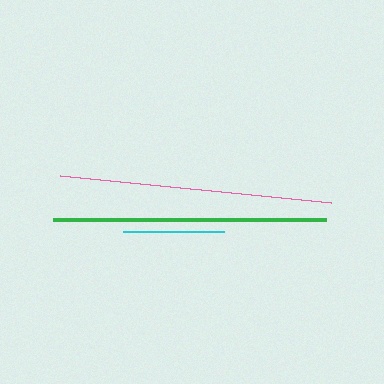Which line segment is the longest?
The green line is the longest at approximately 273 pixels.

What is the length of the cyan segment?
The cyan segment is approximately 101 pixels long.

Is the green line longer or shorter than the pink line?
The green line is longer than the pink line.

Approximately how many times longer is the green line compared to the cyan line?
The green line is approximately 2.7 times the length of the cyan line.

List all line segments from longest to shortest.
From longest to shortest: green, pink, cyan.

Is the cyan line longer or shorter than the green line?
The green line is longer than the cyan line.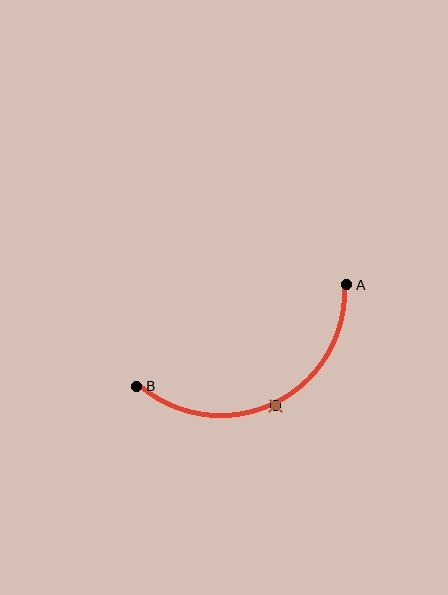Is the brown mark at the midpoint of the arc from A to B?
Yes. The brown mark lies on the arc at equal arc-length from both A and B — it is the arc midpoint.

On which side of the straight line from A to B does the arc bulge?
The arc bulges below the straight line connecting A and B.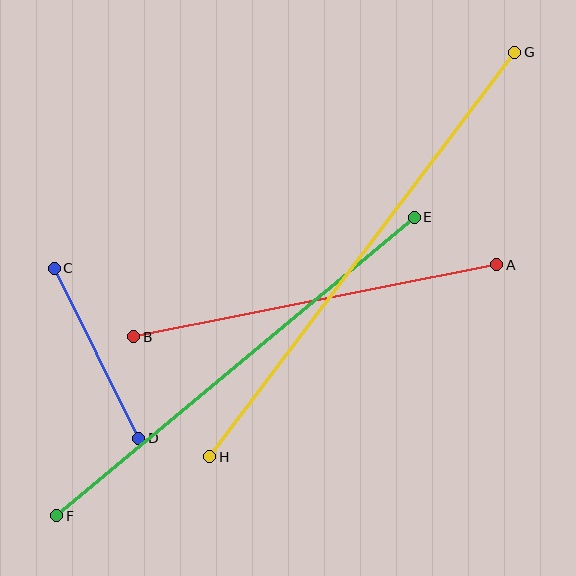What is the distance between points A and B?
The distance is approximately 370 pixels.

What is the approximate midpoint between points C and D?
The midpoint is at approximately (96, 353) pixels.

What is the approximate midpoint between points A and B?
The midpoint is at approximately (315, 301) pixels.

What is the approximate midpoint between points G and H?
The midpoint is at approximately (362, 254) pixels.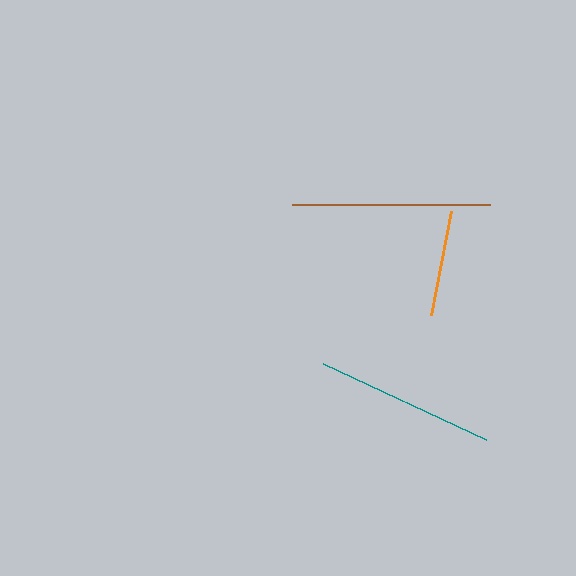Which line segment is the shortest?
The orange line is the shortest at approximately 106 pixels.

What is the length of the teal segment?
The teal segment is approximately 180 pixels long.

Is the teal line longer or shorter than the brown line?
The brown line is longer than the teal line.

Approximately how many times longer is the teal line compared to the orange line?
The teal line is approximately 1.7 times the length of the orange line.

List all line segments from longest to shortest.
From longest to shortest: brown, teal, orange.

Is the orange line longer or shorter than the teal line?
The teal line is longer than the orange line.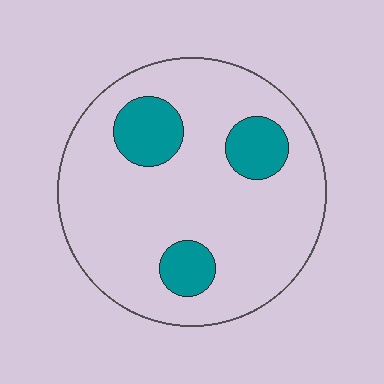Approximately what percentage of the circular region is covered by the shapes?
Approximately 15%.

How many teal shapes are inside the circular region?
3.